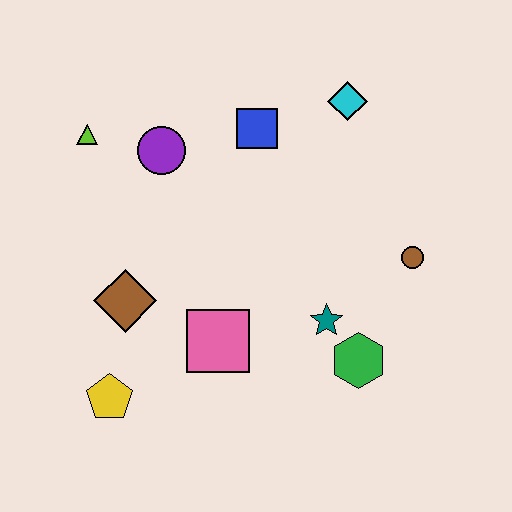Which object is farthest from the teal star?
The lime triangle is farthest from the teal star.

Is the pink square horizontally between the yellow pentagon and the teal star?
Yes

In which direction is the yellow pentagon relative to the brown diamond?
The yellow pentagon is below the brown diamond.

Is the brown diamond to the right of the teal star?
No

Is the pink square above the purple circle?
No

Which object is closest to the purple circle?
The lime triangle is closest to the purple circle.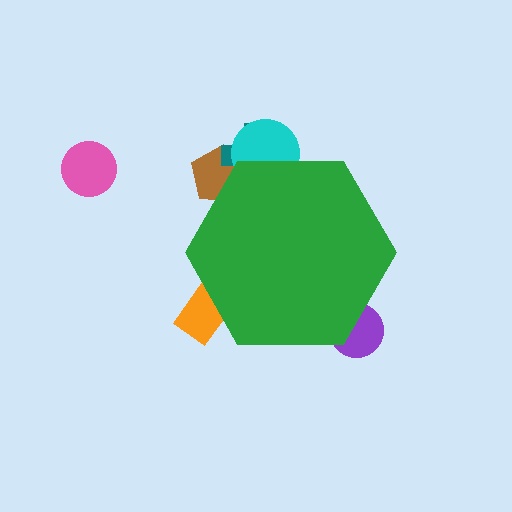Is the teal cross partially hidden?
Yes, the teal cross is partially hidden behind the green hexagon.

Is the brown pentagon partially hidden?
Yes, the brown pentagon is partially hidden behind the green hexagon.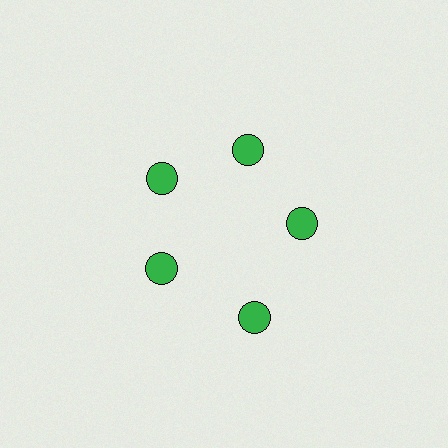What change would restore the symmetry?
The symmetry would be restored by moving it inward, back onto the ring so that all 5 circles sit at equal angles and equal distance from the center.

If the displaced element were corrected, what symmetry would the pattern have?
It would have 5-fold rotational symmetry — the pattern would map onto itself every 72 degrees.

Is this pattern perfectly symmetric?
No. The 5 green circles are arranged in a ring, but one element near the 5 o'clock position is pushed outward from the center, breaking the 5-fold rotational symmetry.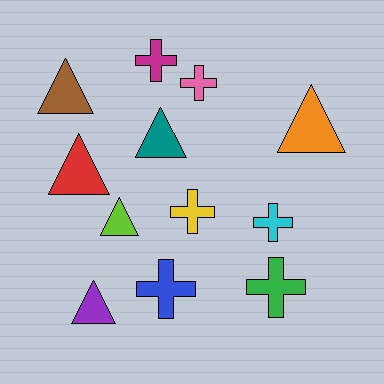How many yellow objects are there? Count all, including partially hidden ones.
There is 1 yellow object.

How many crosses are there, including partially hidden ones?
There are 6 crosses.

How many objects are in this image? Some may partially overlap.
There are 12 objects.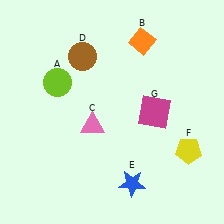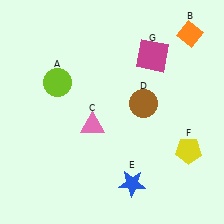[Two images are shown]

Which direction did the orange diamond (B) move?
The orange diamond (B) moved right.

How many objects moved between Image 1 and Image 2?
3 objects moved between the two images.